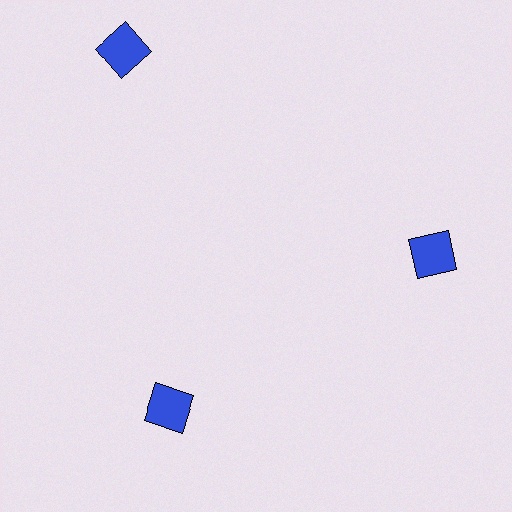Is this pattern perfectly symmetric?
No. The 3 blue squares are arranged in a ring, but one element near the 11 o'clock position is pushed outward from the center, breaking the 3-fold rotational symmetry.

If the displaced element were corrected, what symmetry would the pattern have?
It would have 3-fold rotational symmetry — the pattern would map onto itself every 120 degrees.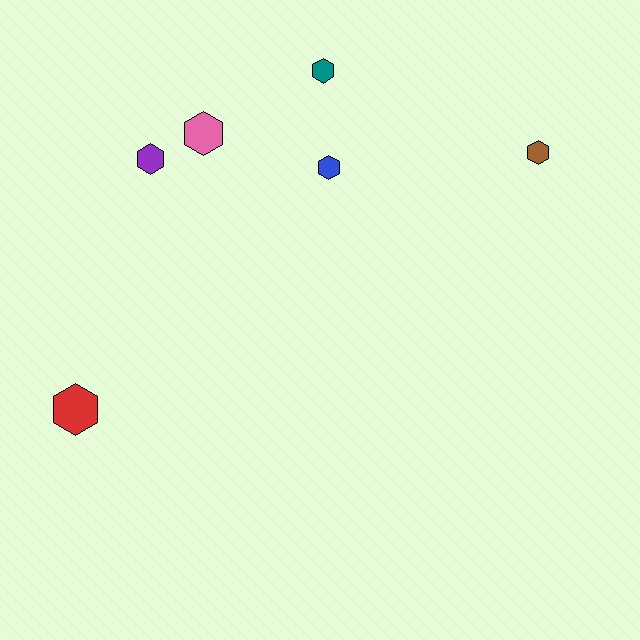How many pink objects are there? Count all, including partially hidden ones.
There is 1 pink object.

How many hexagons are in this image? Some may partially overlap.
There are 6 hexagons.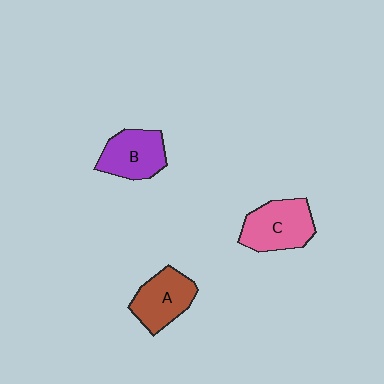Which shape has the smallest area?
Shape A (brown).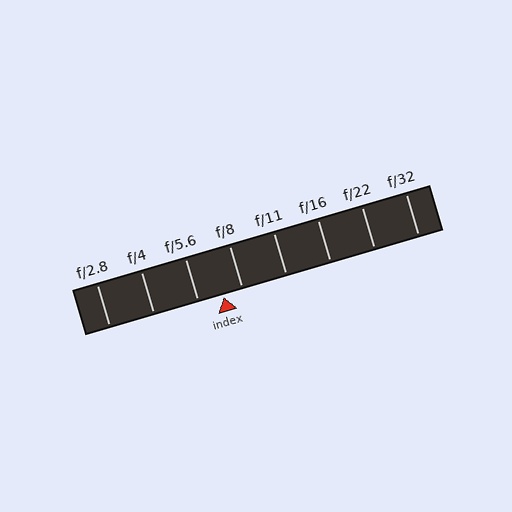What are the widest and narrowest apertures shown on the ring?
The widest aperture shown is f/2.8 and the narrowest is f/32.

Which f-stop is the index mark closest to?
The index mark is closest to f/8.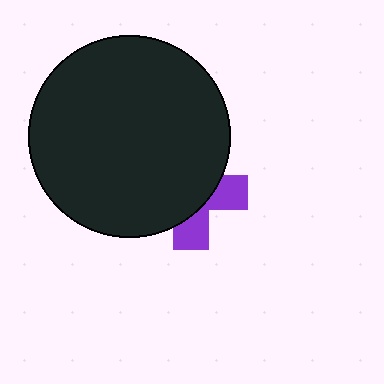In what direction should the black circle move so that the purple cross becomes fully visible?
The black circle should move toward the upper-left. That is the shortest direction to clear the overlap and leave the purple cross fully visible.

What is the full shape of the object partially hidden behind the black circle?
The partially hidden object is a purple cross.